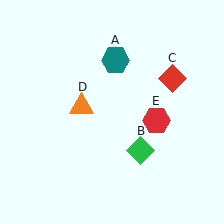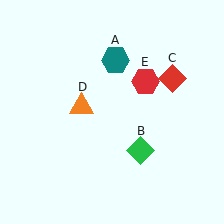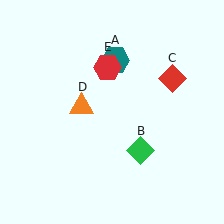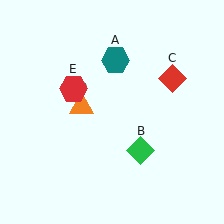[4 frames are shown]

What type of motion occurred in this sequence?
The red hexagon (object E) rotated counterclockwise around the center of the scene.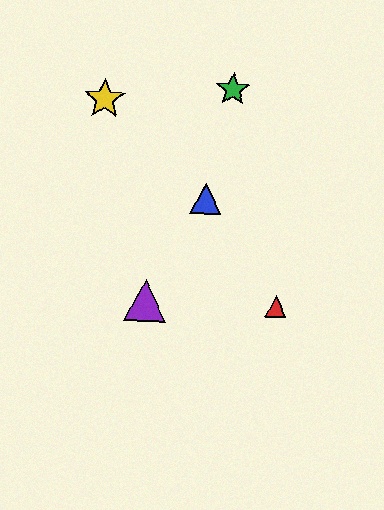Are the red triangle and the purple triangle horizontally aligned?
Yes, both are at y≈306.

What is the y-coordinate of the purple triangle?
The purple triangle is at y≈300.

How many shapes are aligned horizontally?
2 shapes (the red triangle, the purple triangle) are aligned horizontally.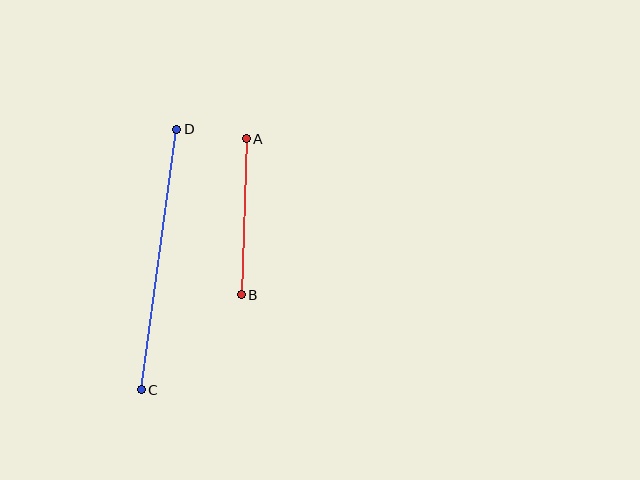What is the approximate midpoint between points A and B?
The midpoint is at approximately (244, 217) pixels.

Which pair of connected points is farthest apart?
Points C and D are farthest apart.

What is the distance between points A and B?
The distance is approximately 156 pixels.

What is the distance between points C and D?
The distance is approximately 263 pixels.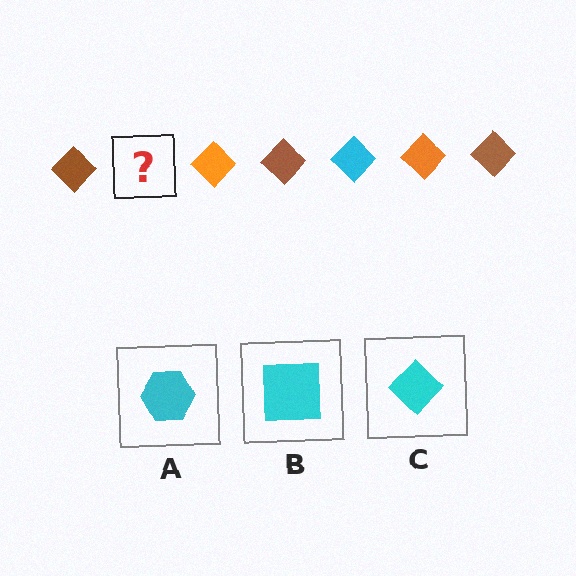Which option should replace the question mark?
Option C.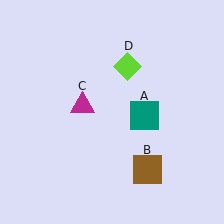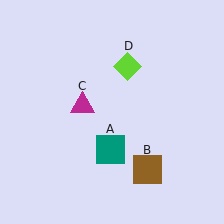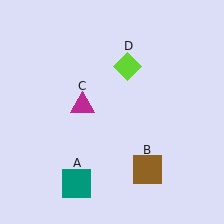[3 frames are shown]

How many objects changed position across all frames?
1 object changed position: teal square (object A).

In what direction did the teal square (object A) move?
The teal square (object A) moved down and to the left.